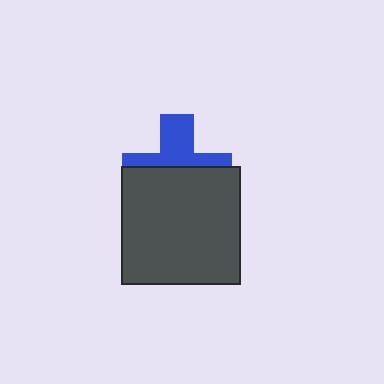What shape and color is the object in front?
The object in front is a dark gray square.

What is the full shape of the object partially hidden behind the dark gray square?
The partially hidden object is a blue cross.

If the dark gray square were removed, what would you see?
You would see the complete blue cross.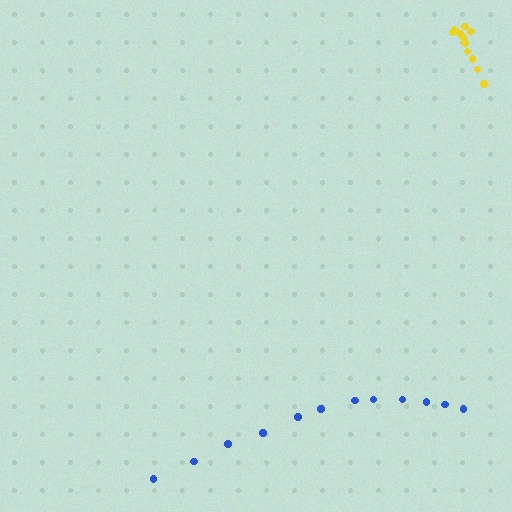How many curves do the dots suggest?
There are 2 distinct paths.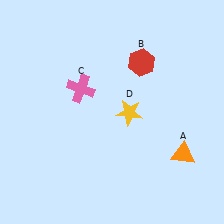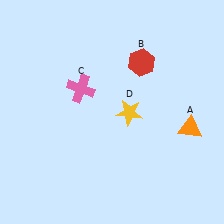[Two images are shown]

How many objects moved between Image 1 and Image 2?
1 object moved between the two images.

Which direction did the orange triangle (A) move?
The orange triangle (A) moved up.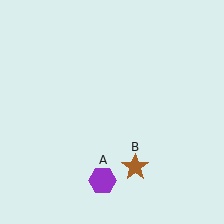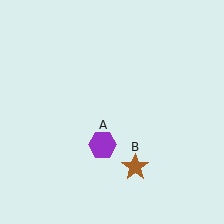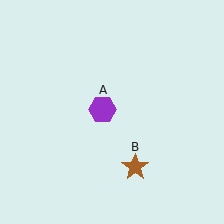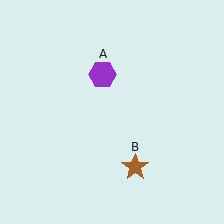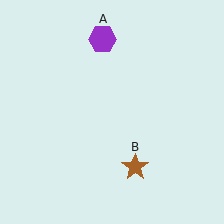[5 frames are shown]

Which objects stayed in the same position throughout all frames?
Brown star (object B) remained stationary.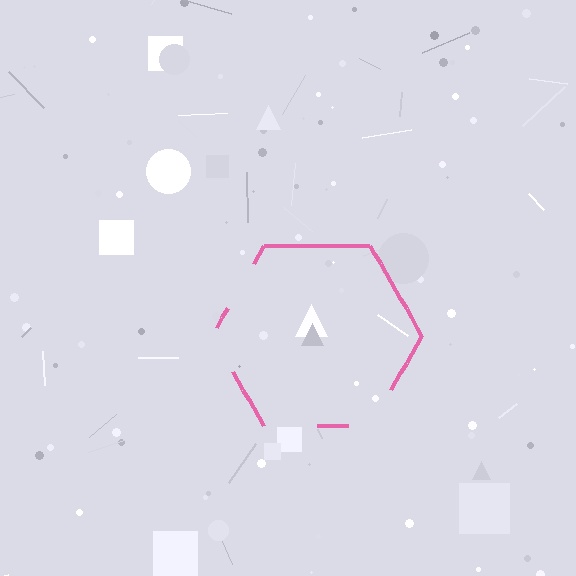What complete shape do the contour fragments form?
The contour fragments form a hexagon.